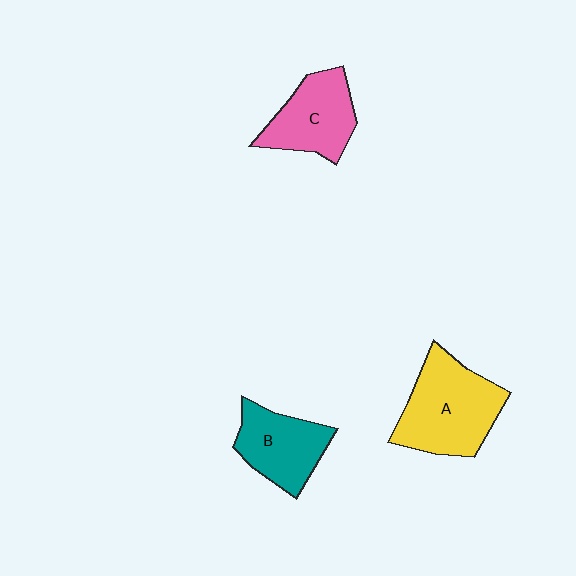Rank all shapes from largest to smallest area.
From largest to smallest: A (yellow), C (pink), B (teal).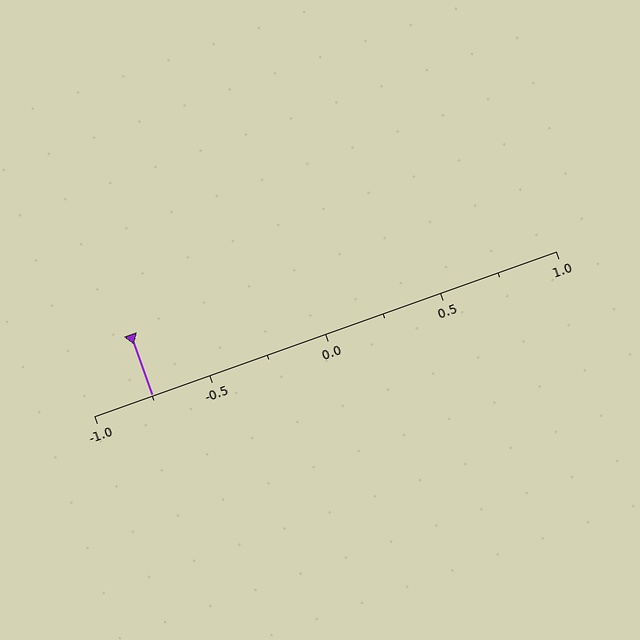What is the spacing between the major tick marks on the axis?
The major ticks are spaced 0.5 apart.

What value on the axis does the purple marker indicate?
The marker indicates approximately -0.75.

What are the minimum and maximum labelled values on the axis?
The axis runs from -1.0 to 1.0.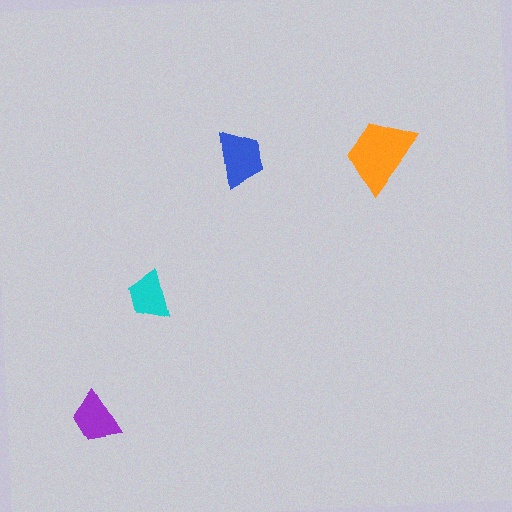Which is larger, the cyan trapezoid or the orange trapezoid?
The orange one.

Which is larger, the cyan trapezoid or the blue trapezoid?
The blue one.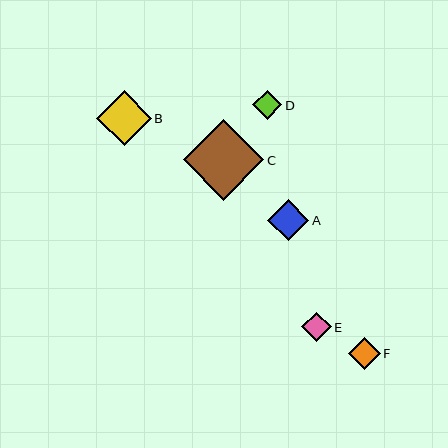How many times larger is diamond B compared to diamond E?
Diamond B is approximately 1.8 times the size of diamond E.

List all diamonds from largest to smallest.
From largest to smallest: C, B, A, F, E, D.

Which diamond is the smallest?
Diamond D is the smallest with a size of approximately 29 pixels.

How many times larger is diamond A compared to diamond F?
Diamond A is approximately 1.3 times the size of diamond F.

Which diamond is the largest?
Diamond C is the largest with a size of approximately 81 pixels.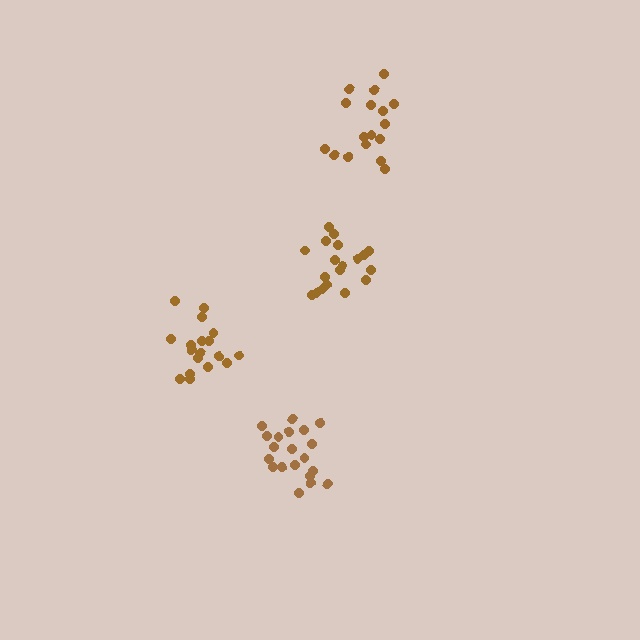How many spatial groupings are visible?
There are 4 spatial groupings.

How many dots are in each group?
Group 1: 20 dots, Group 2: 18 dots, Group 3: 19 dots, Group 4: 17 dots (74 total).